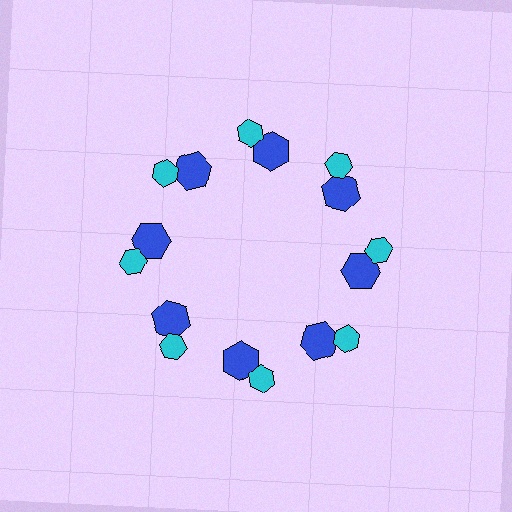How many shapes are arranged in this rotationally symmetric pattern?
There are 16 shapes, arranged in 8 groups of 2.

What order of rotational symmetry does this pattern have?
This pattern has 8-fold rotational symmetry.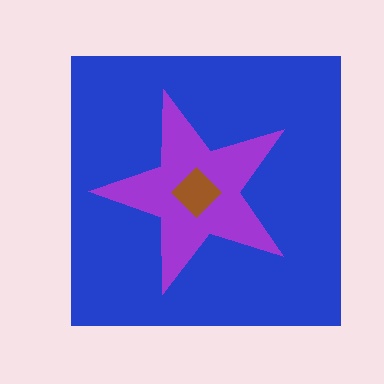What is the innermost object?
The brown diamond.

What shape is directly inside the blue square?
The purple star.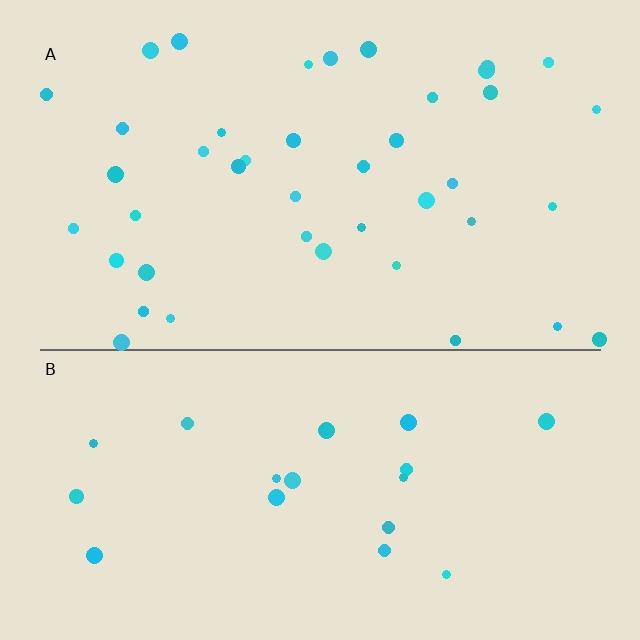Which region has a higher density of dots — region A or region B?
A (the top).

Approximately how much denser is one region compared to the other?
Approximately 2.1× — region A over region B.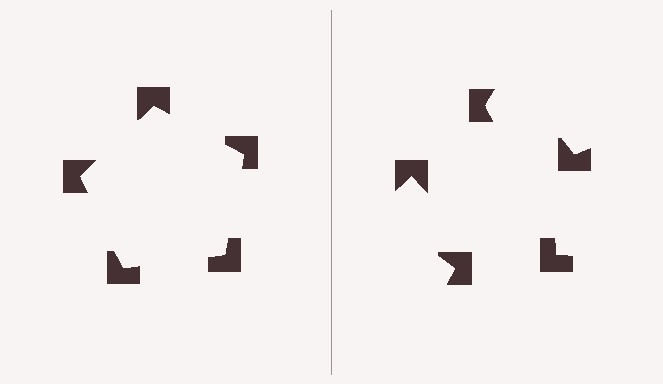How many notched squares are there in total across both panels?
10 — 5 on each side.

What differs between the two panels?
The notched squares are positioned identically on both sides; only the wedge orientations differ. On the left they align to a pentagon; on the right they are misaligned.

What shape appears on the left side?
An illusory pentagon.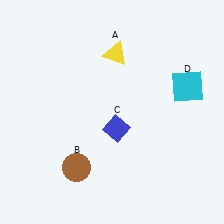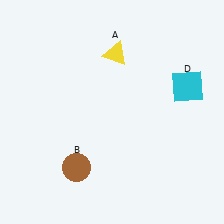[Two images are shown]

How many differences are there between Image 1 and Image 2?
There is 1 difference between the two images.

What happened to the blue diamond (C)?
The blue diamond (C) was removed in Image 2. It was in the bottom-right area of Image 1.